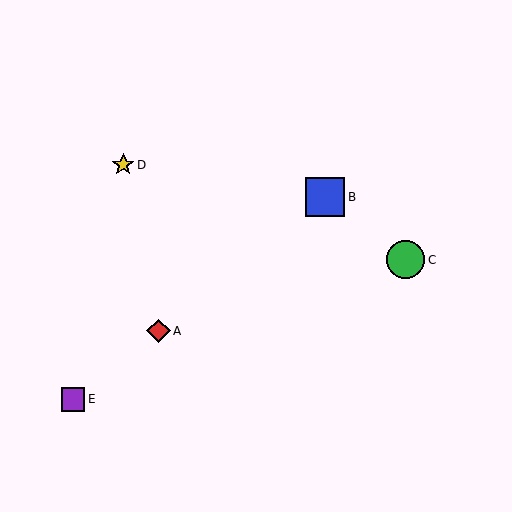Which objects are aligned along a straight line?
Objects A, B, E are aligned along a straight line.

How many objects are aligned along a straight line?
3 objects (A, B, E) are aligned along a straight line.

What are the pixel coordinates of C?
Object C is at (406, 260).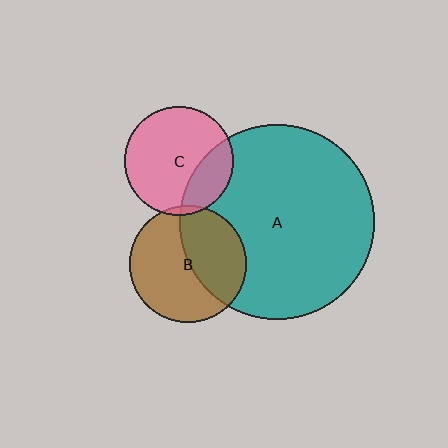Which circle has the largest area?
Circle A (teal).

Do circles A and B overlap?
Yes.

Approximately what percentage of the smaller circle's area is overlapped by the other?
Approximately 45%.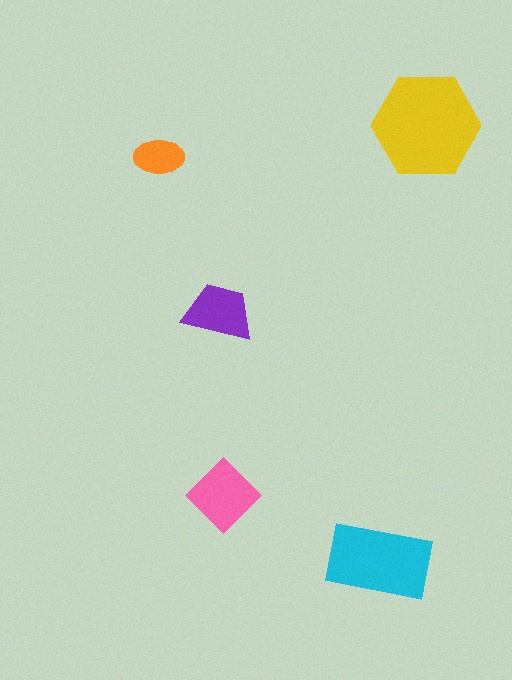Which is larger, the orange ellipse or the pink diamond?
The pink diamond.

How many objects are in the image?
There are 5 objects in the image.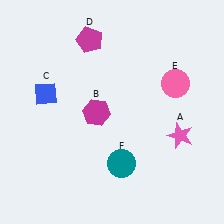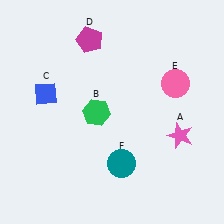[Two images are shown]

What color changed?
The hexagon (B) changed from magenta in Image 1 to green in Image 2.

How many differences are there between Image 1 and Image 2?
There is 1 difference between the two images.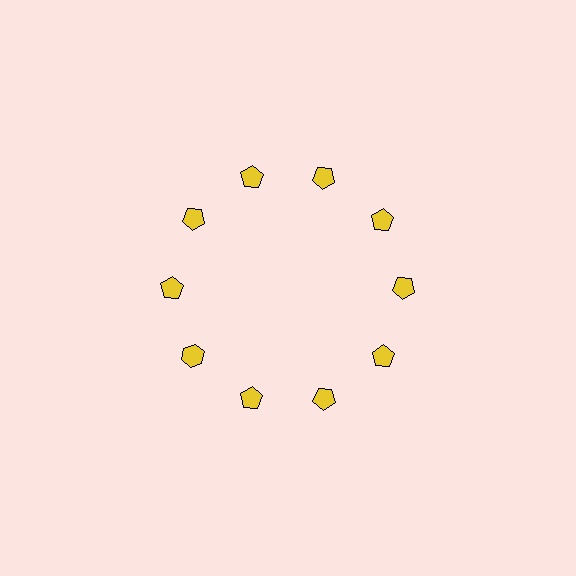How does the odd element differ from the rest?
It has a different shape: hexagon instead of pentagon.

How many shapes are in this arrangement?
There are 10 shapes arranged in a ring pattern.